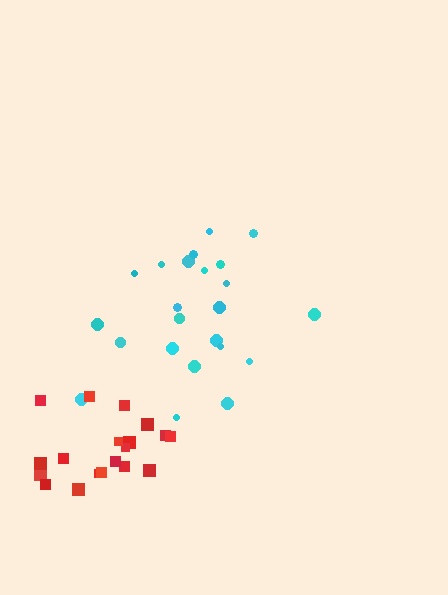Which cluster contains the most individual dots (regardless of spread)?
Cyan (23).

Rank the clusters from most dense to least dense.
red, cyan.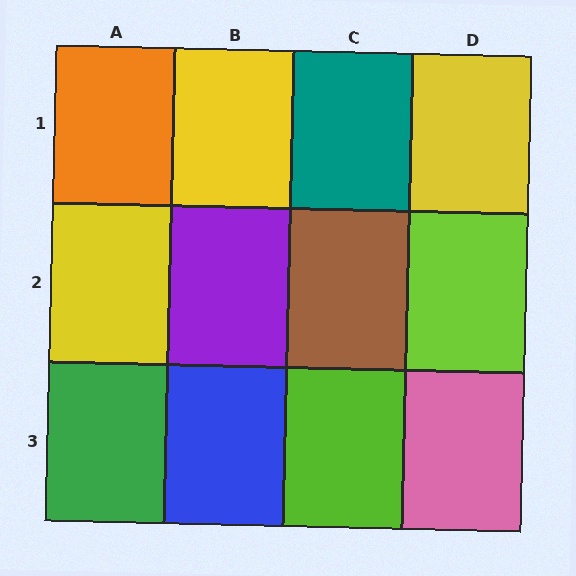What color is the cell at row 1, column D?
Yellow.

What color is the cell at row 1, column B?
Yellow.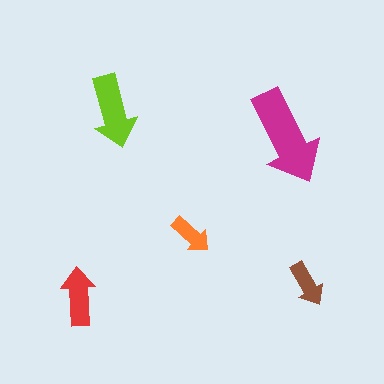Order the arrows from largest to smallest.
the magenta one, the lime one, the red one, the brown one, the orange one.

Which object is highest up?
The lime arrow is topmost.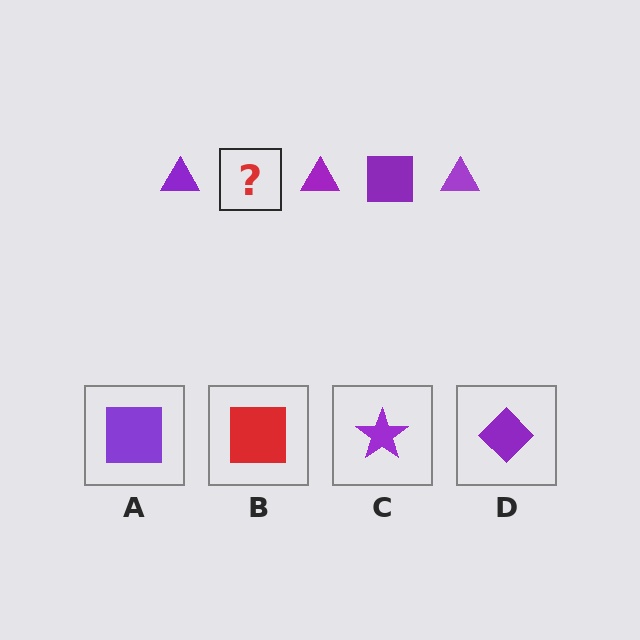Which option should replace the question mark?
Option A.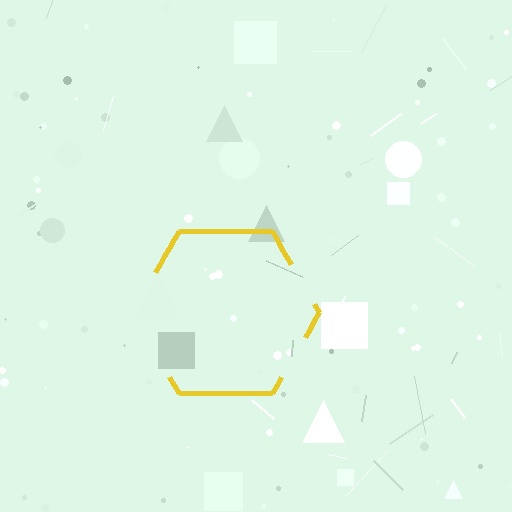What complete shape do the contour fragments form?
The contour fragments form a hexagon.